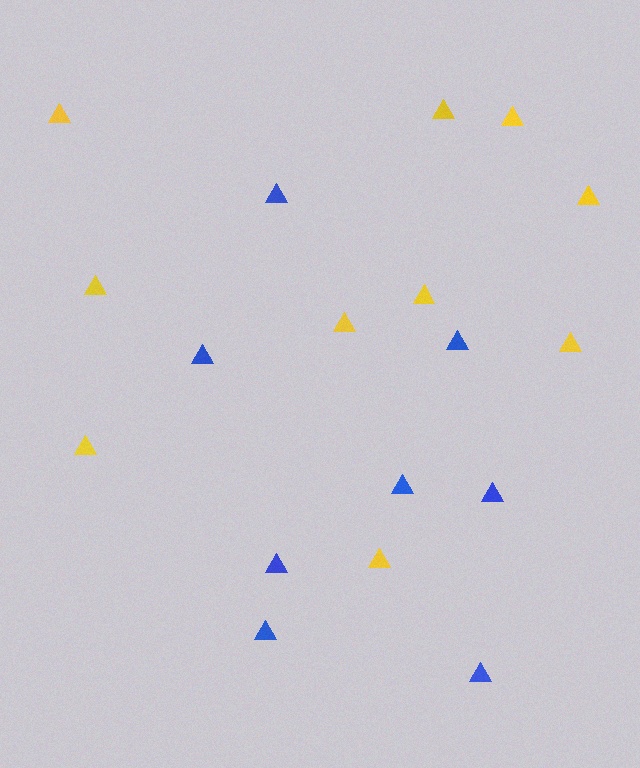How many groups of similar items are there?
There are 2 groups: one group of blue triangles (8) and one group of yellow triangles (10).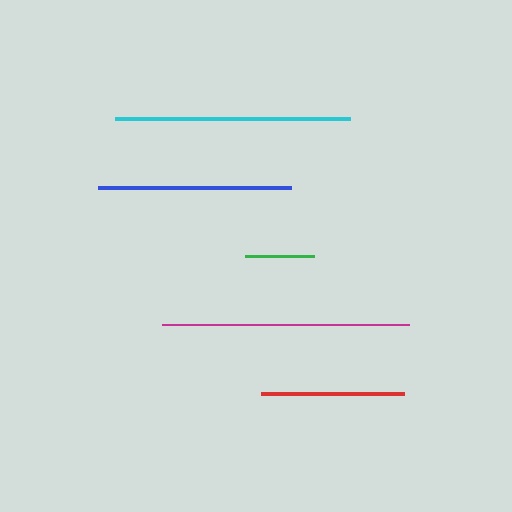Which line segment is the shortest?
The green line is the shortest at approximately 69 pixels.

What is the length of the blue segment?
The blue segment is approximately 194 pixels long.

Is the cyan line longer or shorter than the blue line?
The cyan line is longer than the blue line.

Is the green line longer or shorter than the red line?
The red line is longer than the green line.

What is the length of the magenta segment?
The magenta segment is approximately 247 pixels long.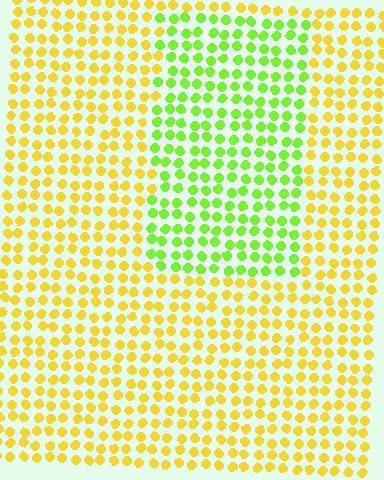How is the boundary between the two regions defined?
The boundary is defined purely by a slight shift in hue (about 47 degrees). Spacing, size, and orientation are identical on both sides.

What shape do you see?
I see a rectangle.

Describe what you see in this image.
The image is filled with small yellow elements in a uniform arrangement. A rectangle-shaped region is visible where the elements are tinted to a slightly different hue, forming a subtle color boundary.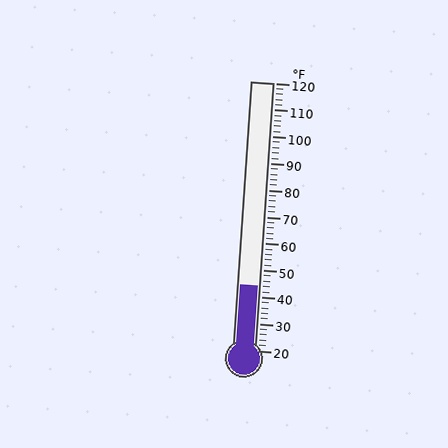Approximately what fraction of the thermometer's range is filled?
The thermometer is filled to approximately 25% of its range.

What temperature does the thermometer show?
The thermometer shows approximately 44°F.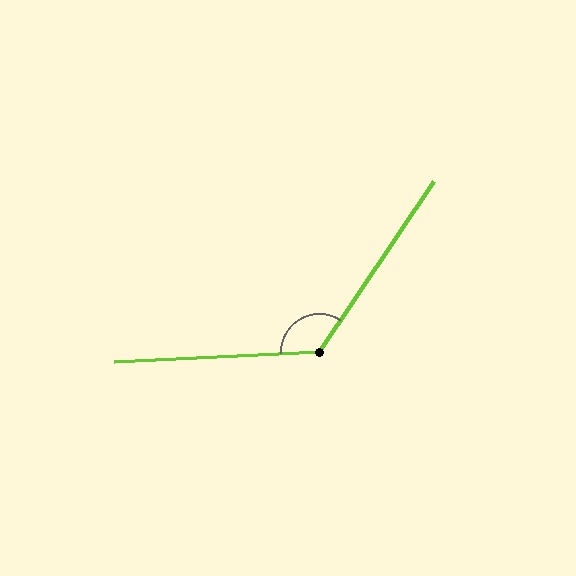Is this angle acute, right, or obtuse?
It is obtuse.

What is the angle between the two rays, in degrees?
Approximately 127 degrees.